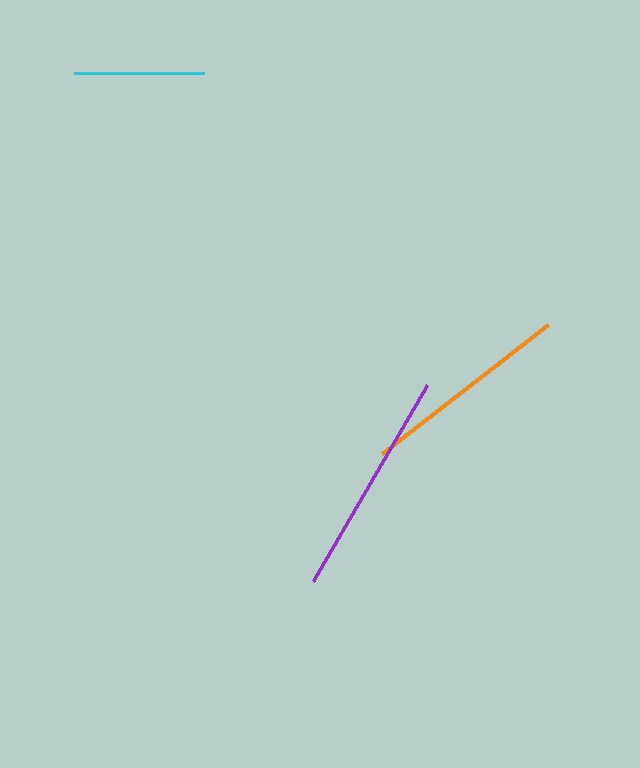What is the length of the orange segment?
The orange segment is approximately 210 pixels long.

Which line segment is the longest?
The purple line is the longest at approximately 227 pixels.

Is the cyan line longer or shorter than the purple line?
The purple line is longer than the cyan line.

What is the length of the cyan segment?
The cyan segment is approximately 130 pixels long.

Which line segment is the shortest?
The cyan line is the shortest at approximately 130 pixels.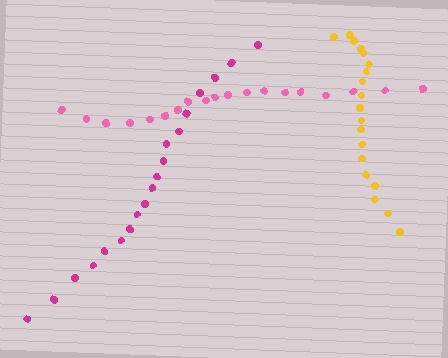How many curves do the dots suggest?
There are 3 distinct paths.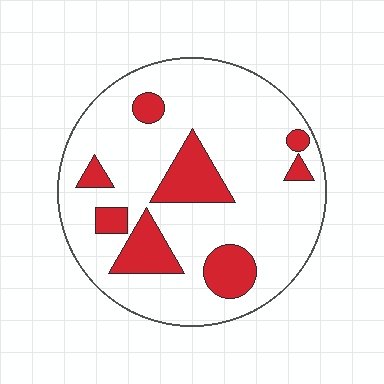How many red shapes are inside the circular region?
8.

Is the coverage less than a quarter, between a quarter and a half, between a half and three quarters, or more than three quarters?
Less than a quarter.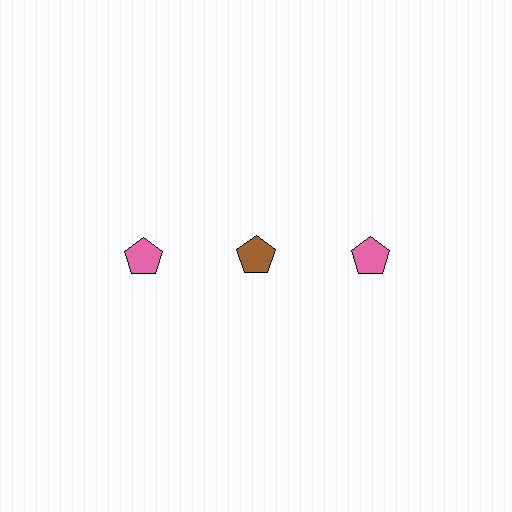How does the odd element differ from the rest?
It has a different color: brown instead of pink.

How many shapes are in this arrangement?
There are 3 shapes arranged in a grid pattern.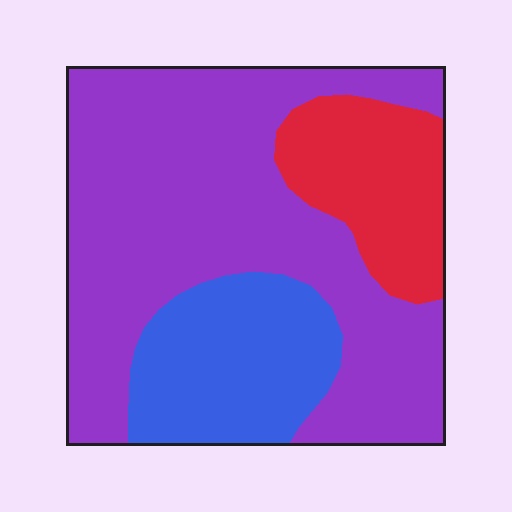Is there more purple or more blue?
Purple.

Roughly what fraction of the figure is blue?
Blue covers about 20% of the figure.